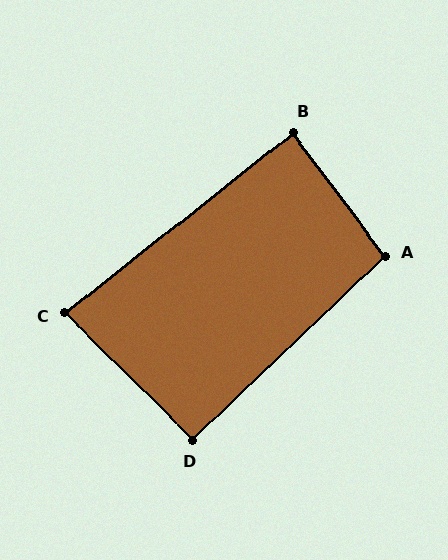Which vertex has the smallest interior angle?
C, at approximately 83 degrees.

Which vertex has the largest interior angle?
A, at approximately 97 degrees.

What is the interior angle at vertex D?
Approximately 92 degrees (approximately right).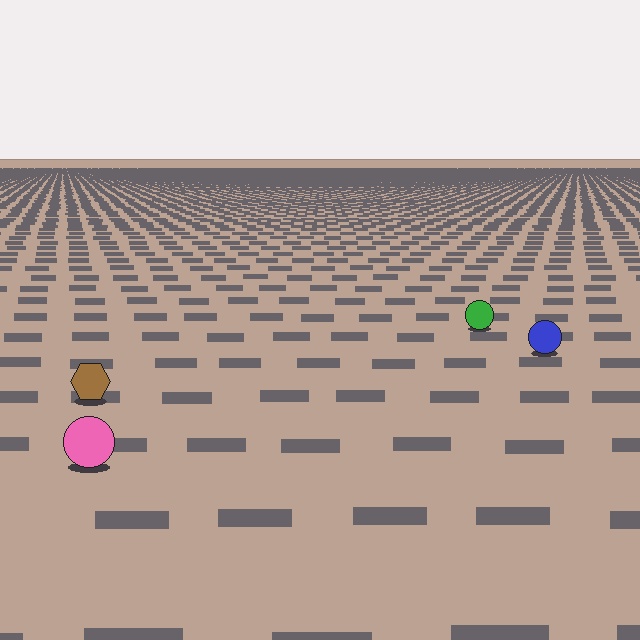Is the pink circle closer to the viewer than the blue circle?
Yes. The pink circle is closer — you can tell from the texture gradient: the ground texture is coarser near it.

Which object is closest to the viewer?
The pink circle is closest. The texture marks near it are larger and more spread out.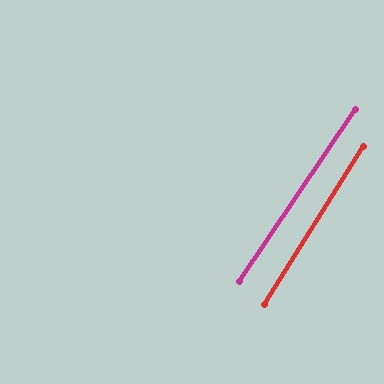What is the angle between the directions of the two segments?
Approximately 2 degrees.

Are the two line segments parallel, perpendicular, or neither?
Parallel — their directions differ by only 1.9°.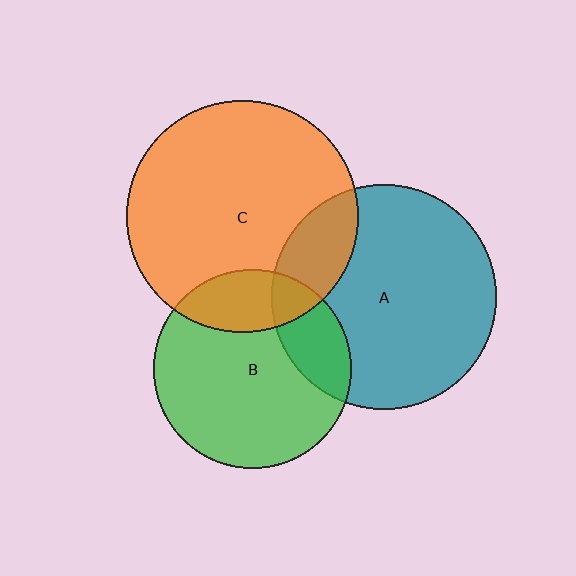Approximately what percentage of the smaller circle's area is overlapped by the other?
Approximately 20%.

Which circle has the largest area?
Circle C (orange).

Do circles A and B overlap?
Yes.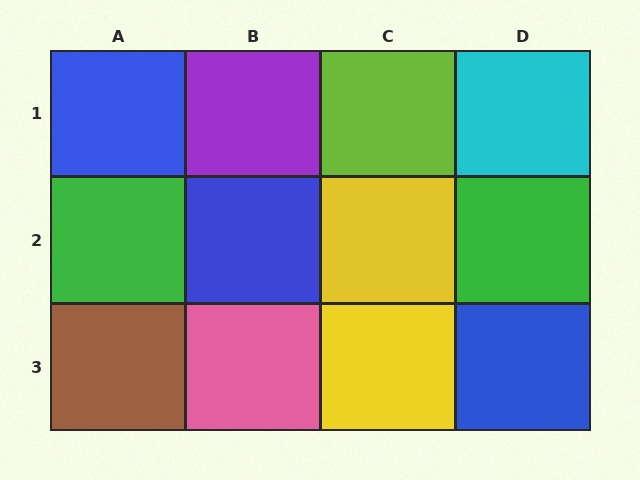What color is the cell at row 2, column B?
Blue.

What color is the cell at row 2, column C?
Yellow.